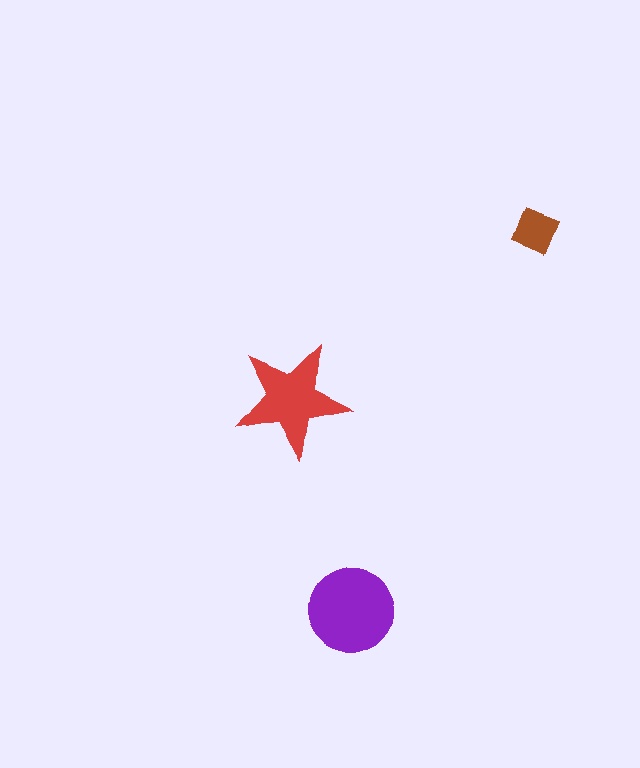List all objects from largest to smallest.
The purple circle, the red star, the brown square.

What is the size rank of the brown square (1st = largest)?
3rd.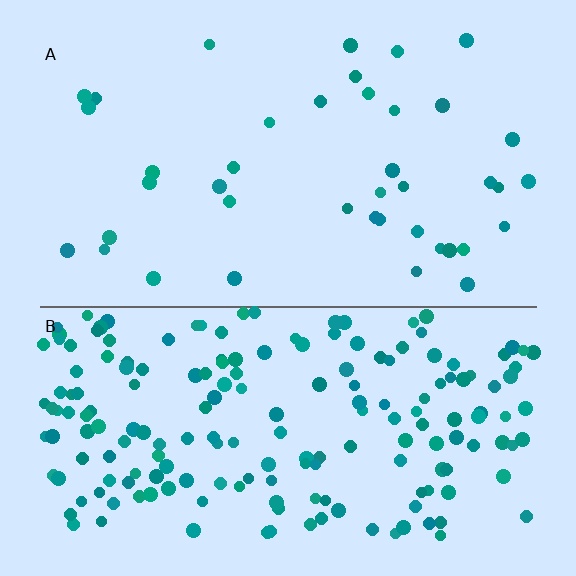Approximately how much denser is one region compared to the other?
Approximately 4.6× — region B over region A.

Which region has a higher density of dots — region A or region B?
B (the bottom).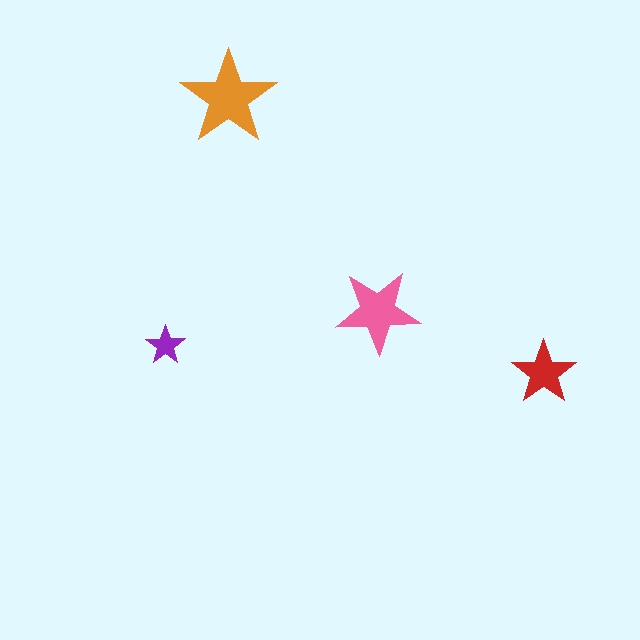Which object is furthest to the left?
The purple star is leftmost.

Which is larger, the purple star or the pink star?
The pink one.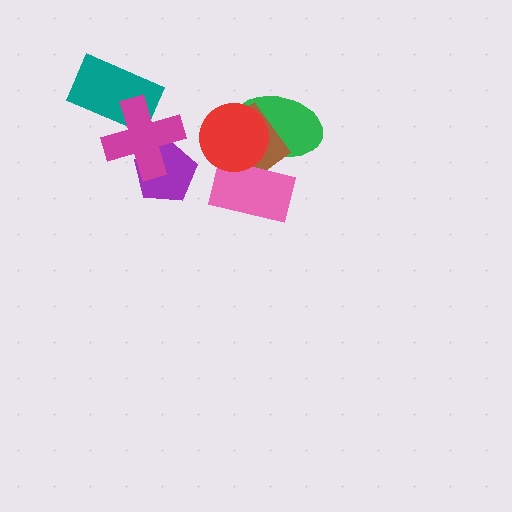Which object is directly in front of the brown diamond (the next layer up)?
The pink rectangle is directly in front of the brown diamond.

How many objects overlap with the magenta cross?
2 objects overlap with the magenta cross.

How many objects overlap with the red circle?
3 objects overlap with the red circle.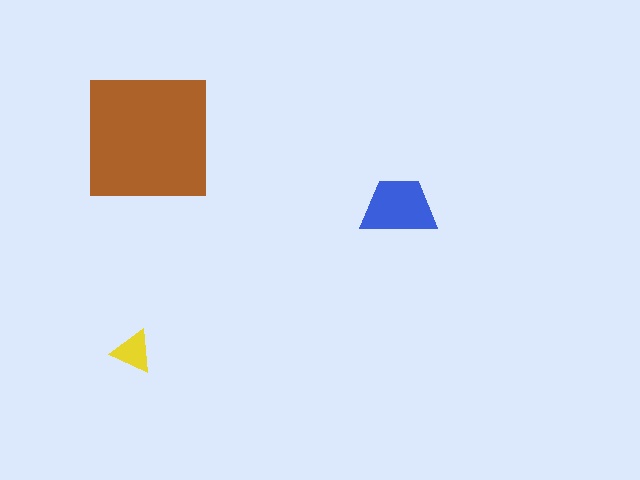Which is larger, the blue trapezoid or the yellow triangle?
The blue trapezoid.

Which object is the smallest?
The yellow triangle.